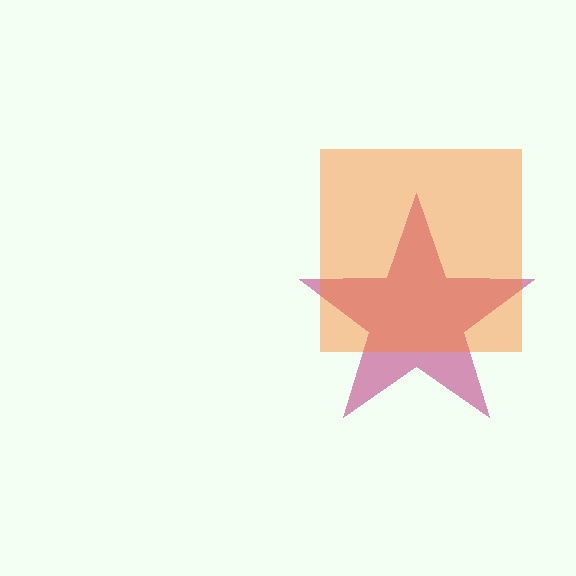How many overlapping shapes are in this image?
There are 2 overlapping shapes in the image.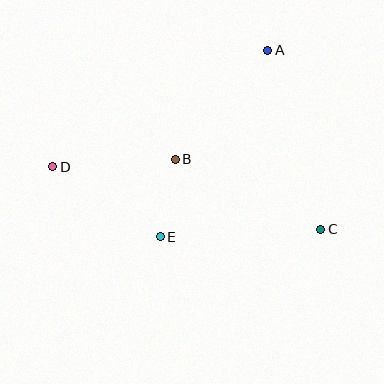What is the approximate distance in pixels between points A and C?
The distance between A and C is approximately 186 pixels.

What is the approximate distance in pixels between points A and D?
The distance between A and D is approximately 244 pixels.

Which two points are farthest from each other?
Points C and D are farthest from each other.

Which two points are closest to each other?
Points B and E are closest to each other.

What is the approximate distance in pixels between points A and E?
The distance between A and E is approximately 215 pixels.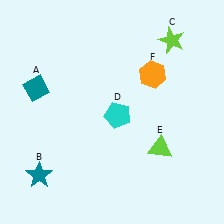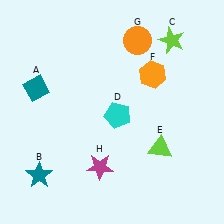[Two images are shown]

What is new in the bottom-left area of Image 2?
A magenta star (H) was added in the bottom-left area of Image 2.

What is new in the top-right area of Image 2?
An orange circle (G) was added in the top-right area of Image 2.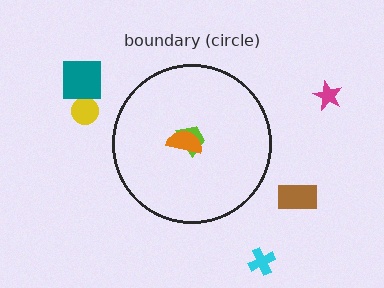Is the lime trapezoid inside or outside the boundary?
Inside.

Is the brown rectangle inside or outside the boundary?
Outside.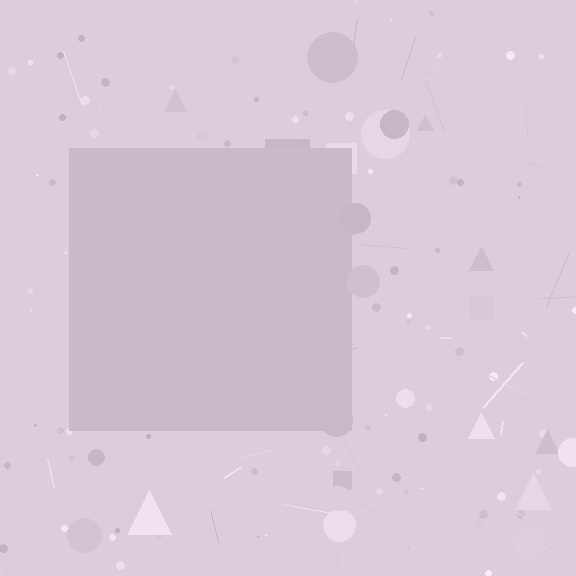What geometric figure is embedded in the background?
A square is embedded in the background.